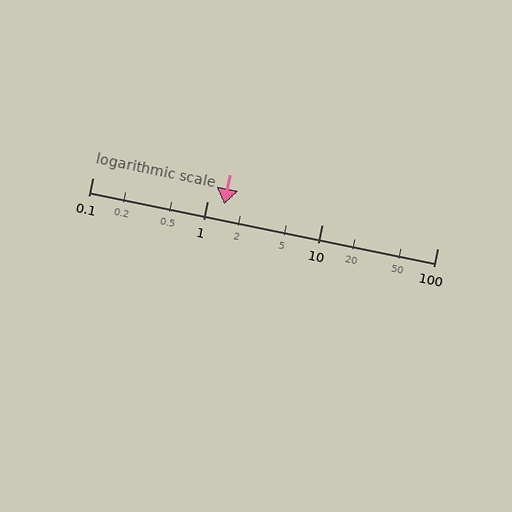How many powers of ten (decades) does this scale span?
The scale spans 3 decades, from 0.1 to 100.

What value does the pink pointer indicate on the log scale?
The pointer indicates approximately 1.4.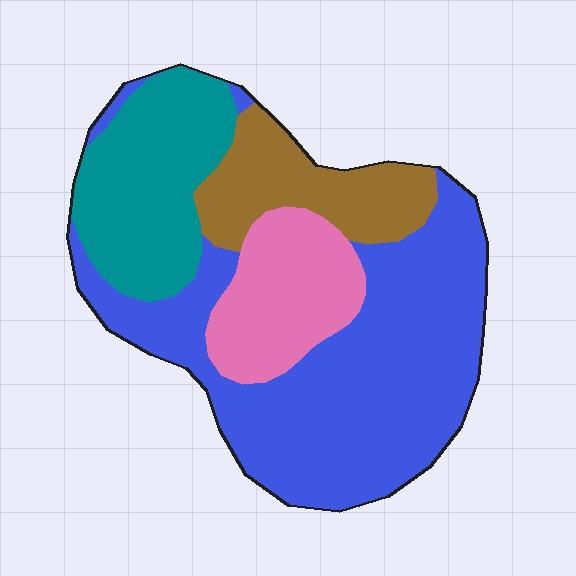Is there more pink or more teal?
Teal.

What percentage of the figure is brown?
Brown takes up about one sixth (1/6) of the figure.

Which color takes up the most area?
Blue, at roughly 50%.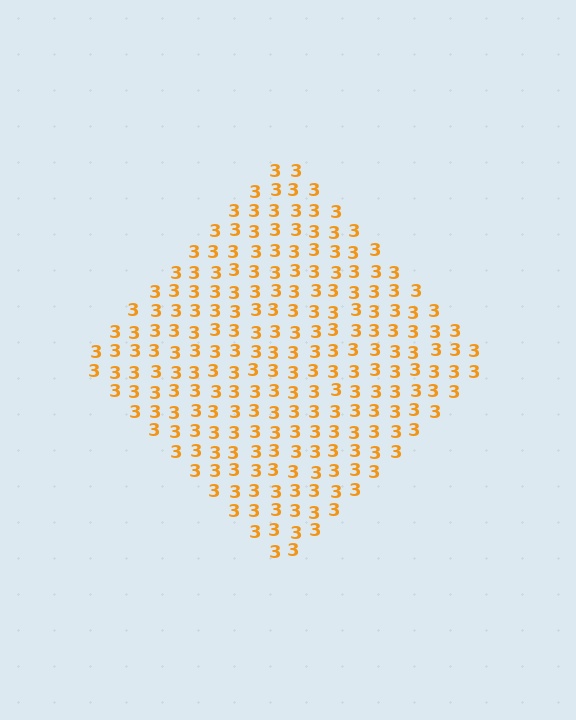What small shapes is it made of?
It is made of small digit 3's.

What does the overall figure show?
The overall figure shows a diamond.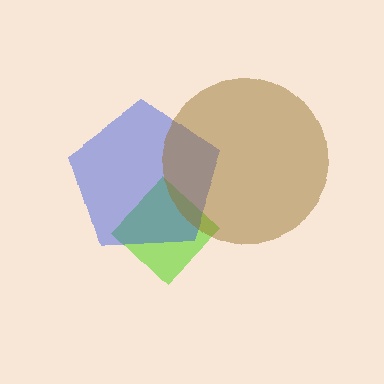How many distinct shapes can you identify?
There are 3 distinct shapes: a lime diamond, a blue pentagon, a brown circle.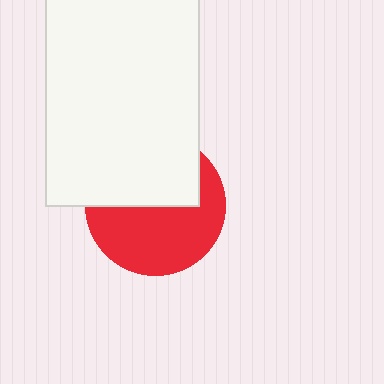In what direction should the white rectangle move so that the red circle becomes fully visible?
The white rectangle should move up. That is the shortest direction to clear the overlap and leave the red circle fully visible.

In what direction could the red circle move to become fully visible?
The red circle could move down. That would shift it out from behind the white rectangle entirely.